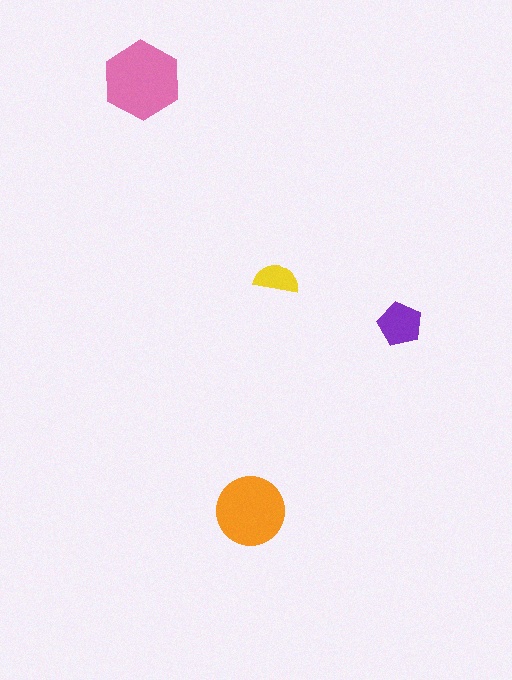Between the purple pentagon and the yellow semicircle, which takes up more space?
The purple pentagon.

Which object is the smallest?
The yellow semicircle.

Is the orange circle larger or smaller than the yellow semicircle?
Larger.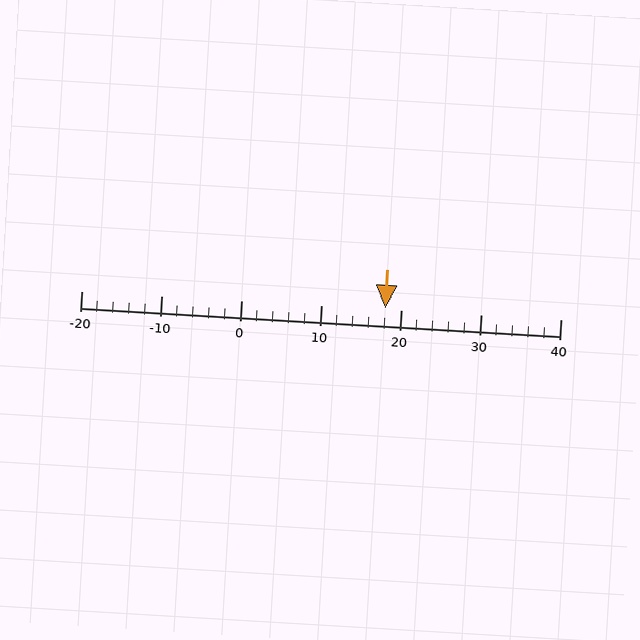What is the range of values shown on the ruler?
The ruler shows values from -20 to 40.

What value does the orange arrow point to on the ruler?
The orange arrow points to approximately 18.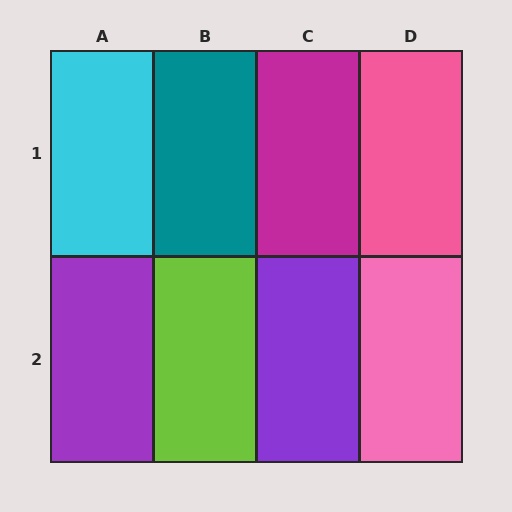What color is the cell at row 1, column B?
Teal.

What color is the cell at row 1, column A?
Cyan.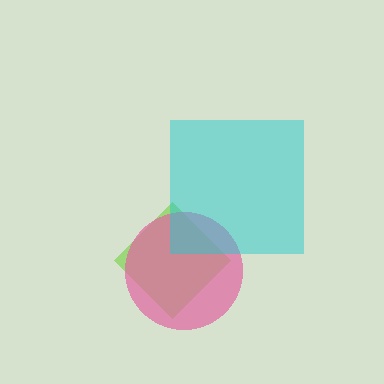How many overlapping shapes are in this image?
There are 3 overlapping shapes in the image.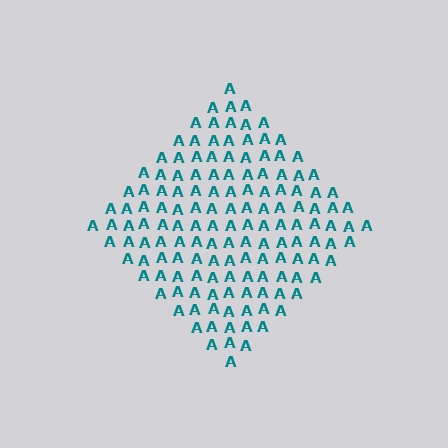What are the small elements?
The small elements are letter A's.